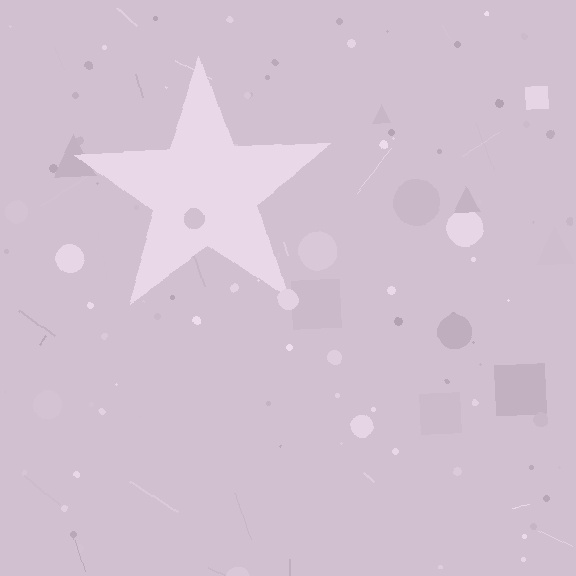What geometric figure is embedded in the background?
A star is embedded in the background.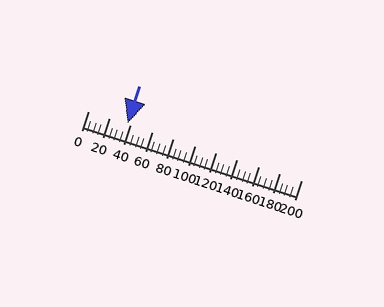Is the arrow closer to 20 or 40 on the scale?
The arrow is closer to 40.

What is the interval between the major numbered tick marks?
The major tick marks are spaced 20 units apart.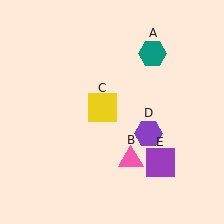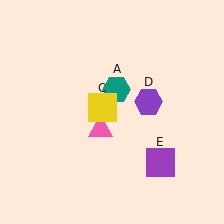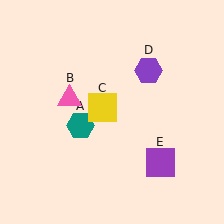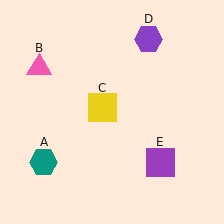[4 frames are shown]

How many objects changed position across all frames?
3 objects changed position: teal hexagon (object A), pink triangle (object B), purple hexagon (object D).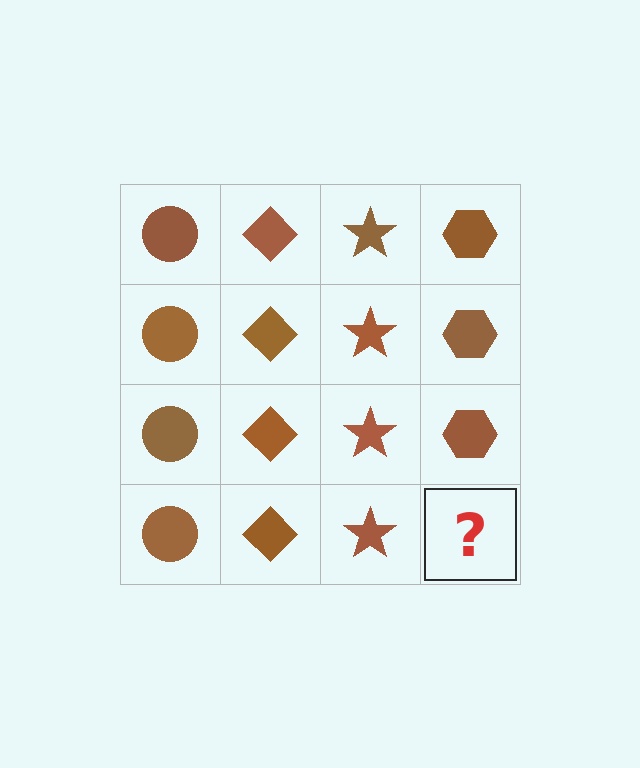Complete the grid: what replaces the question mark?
The question mark should be replaced with a brown hexagon.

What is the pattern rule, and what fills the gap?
The rule is that each column has a consistent shape. The gap should be filled with a brown hexagon.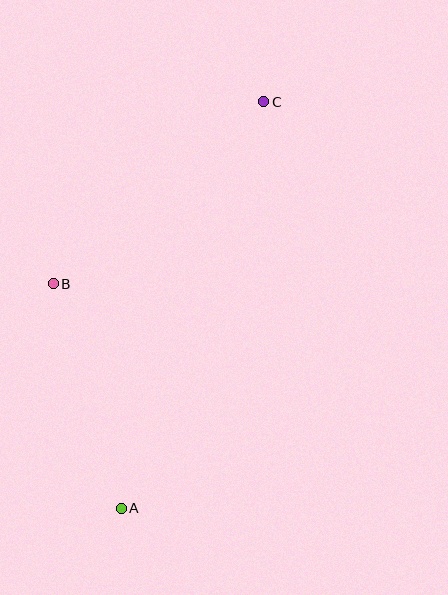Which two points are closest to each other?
Points A and B are closest to each other.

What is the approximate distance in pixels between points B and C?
The distance between B and C is approximately 278 pixels.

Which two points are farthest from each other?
Points A and C are farthest from each other.